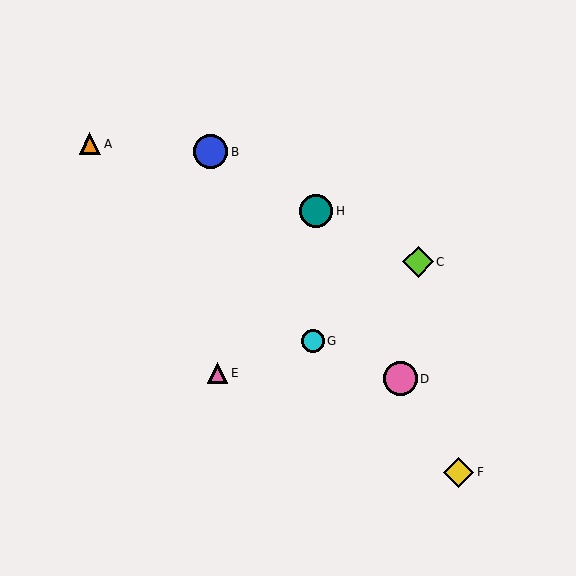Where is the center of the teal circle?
The center of the teal circle is at (316, 211).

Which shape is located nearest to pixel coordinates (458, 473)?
The yellow diamond (labeled F) at (459, 472) is nearest to that location.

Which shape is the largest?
The pink circle (labeled D) is the largest.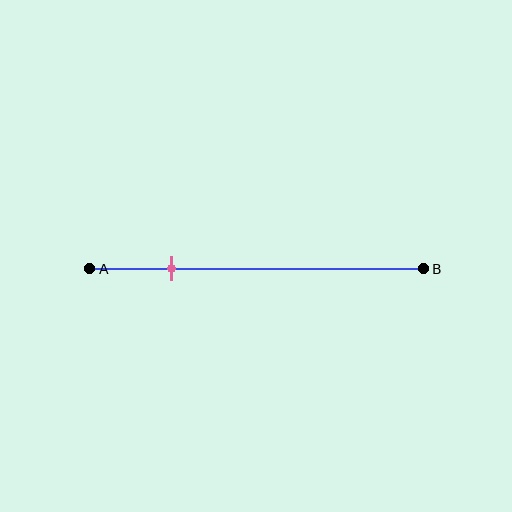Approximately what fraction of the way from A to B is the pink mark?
The pink mark is approximately 25% of the way from A to B.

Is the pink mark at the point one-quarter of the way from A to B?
Yes, the mark is approximately at the one-quarter point.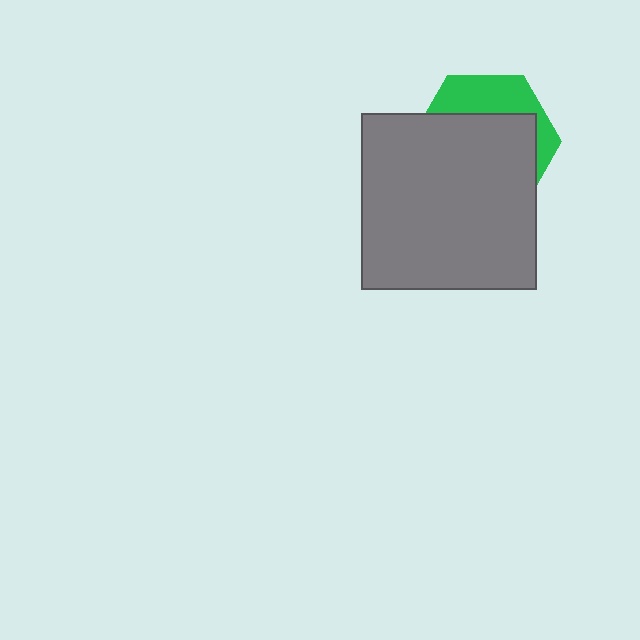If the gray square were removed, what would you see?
You would see the complete green hexagon.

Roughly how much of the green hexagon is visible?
A small part of it is visible (roughly 31%).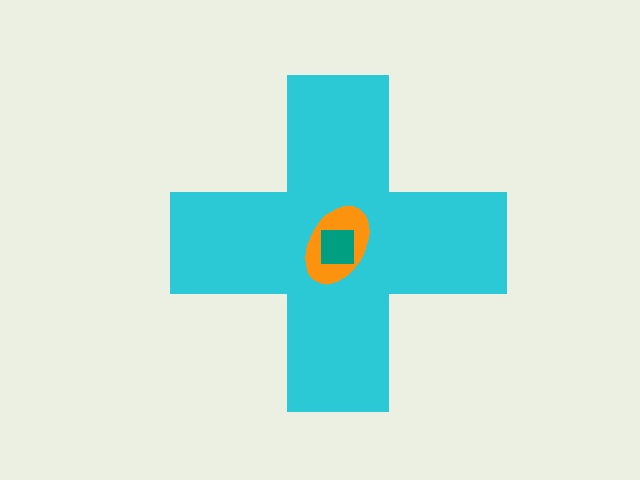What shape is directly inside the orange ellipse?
The teal square.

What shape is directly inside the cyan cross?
The orange ellipse.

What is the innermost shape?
The teal square.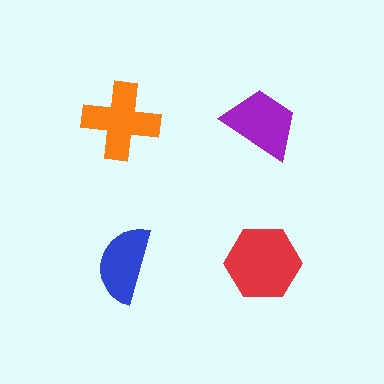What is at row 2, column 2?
A red hexagon.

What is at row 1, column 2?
A purple trapezoid.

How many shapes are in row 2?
2 shapes.